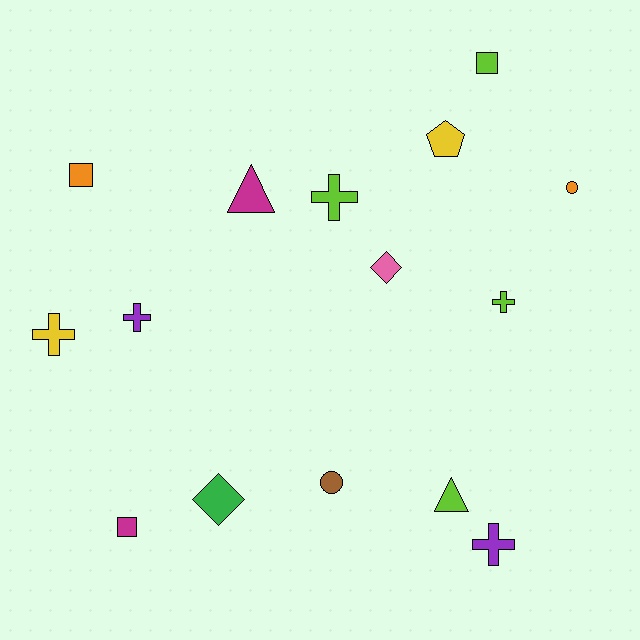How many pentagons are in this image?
There is 1 pentagon.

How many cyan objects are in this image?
There are no cyan objects.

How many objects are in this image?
There are 15 objects.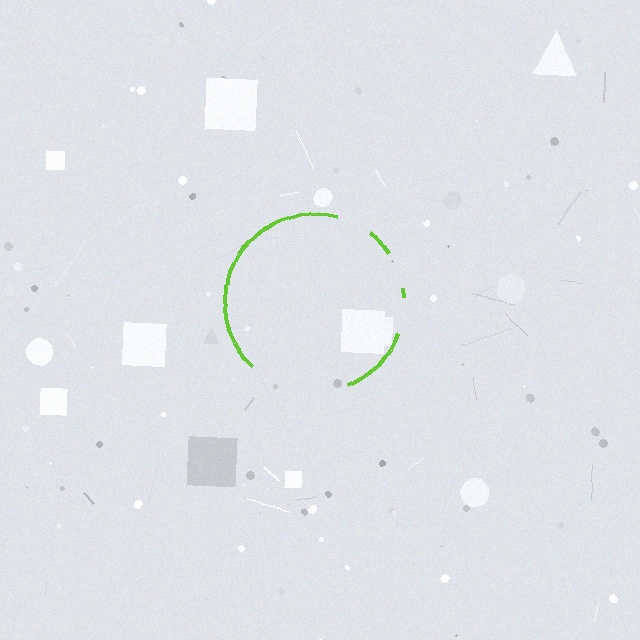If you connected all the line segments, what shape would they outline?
They would outline a circle.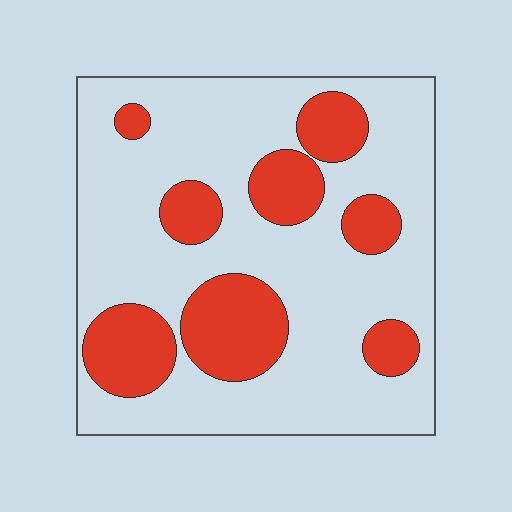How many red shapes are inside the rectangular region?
8.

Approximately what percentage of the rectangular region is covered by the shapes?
Approximately 25%.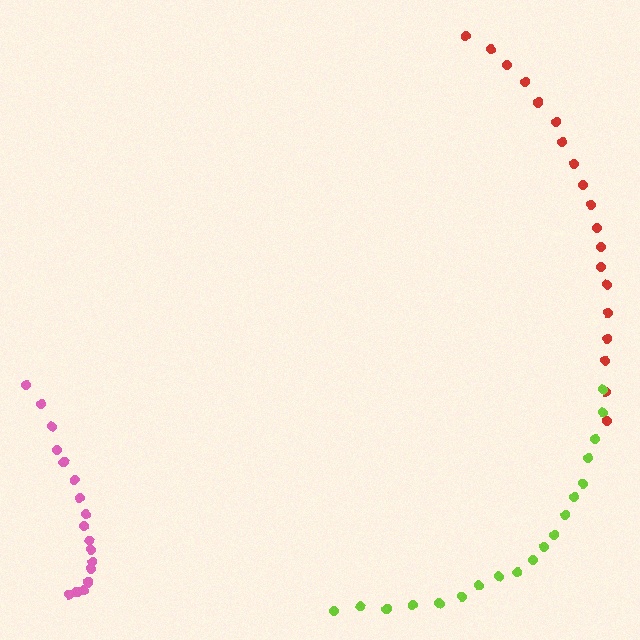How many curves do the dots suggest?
There are 3 distinct paths.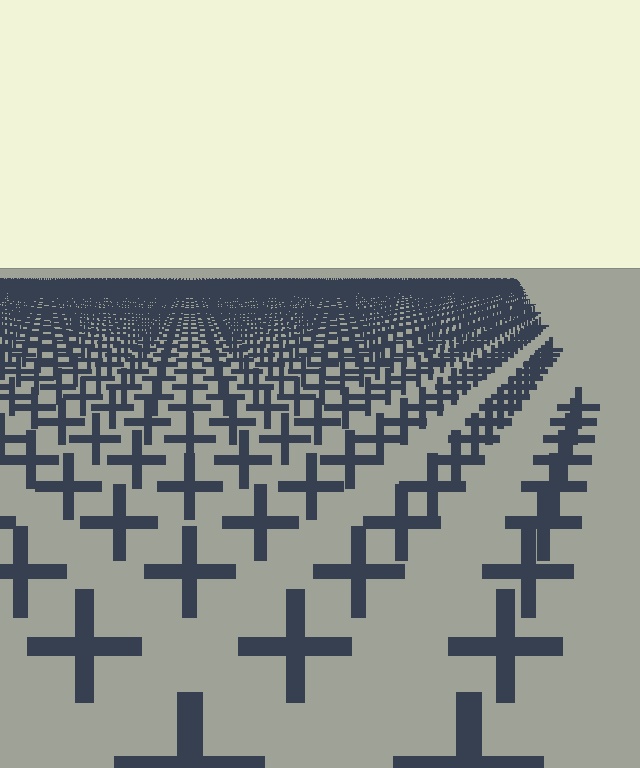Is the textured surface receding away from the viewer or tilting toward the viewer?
The surface is receding away from the viewer. Texture elements get smaller and denser toward the top.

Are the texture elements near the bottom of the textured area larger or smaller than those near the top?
Larger. Near the bottom, elements are closer to the viewer and appear at a bigger on-screen size.